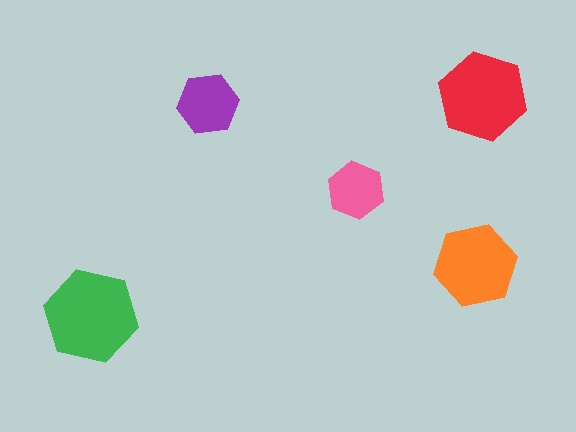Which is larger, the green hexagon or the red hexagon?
The green one.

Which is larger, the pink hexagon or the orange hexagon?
The orange one.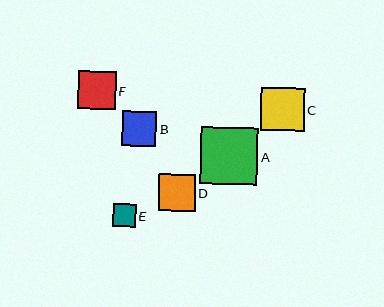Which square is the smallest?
Square E is the smallest with a size of approximately 23 pixels.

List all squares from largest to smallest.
From largest to smallest: A, C, F, D, B, E.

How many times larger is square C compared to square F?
Square C is approximately 1.1 times the size of square F.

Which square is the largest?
Square A is the largest with a size of approximately 57 pixels.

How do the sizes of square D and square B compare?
Square D and square B are approximately the same size.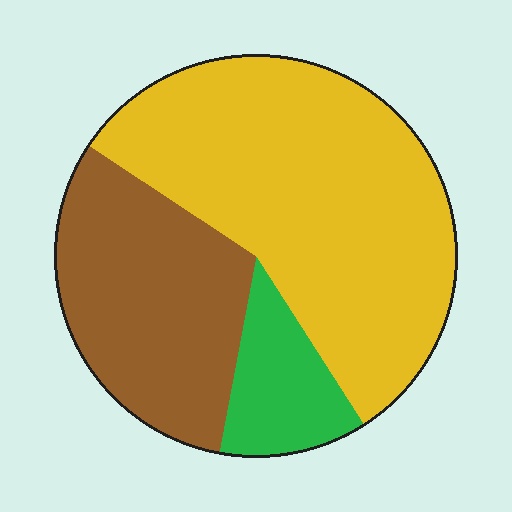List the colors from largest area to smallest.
From largest to smallest: yellow, brown, green.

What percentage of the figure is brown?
Brown covers 31% of the figure.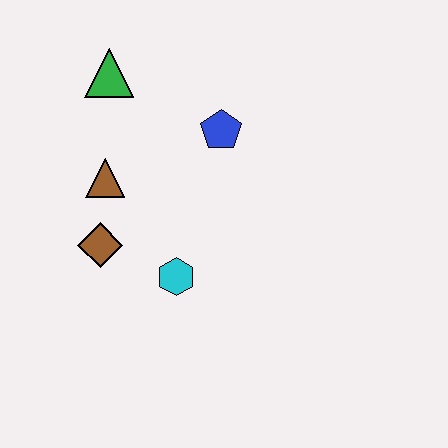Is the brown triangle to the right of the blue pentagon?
No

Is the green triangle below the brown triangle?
No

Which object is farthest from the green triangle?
The cyan hexagon is farthest from the green triangle.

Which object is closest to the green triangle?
The brown triangle is closest to the green triangle.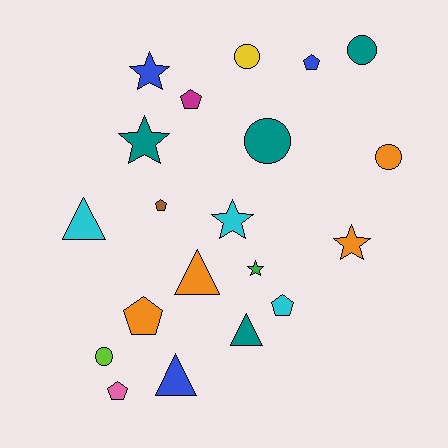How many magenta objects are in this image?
There is 1 magenta object.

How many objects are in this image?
There are 20 objects.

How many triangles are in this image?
There are 4 triangles.